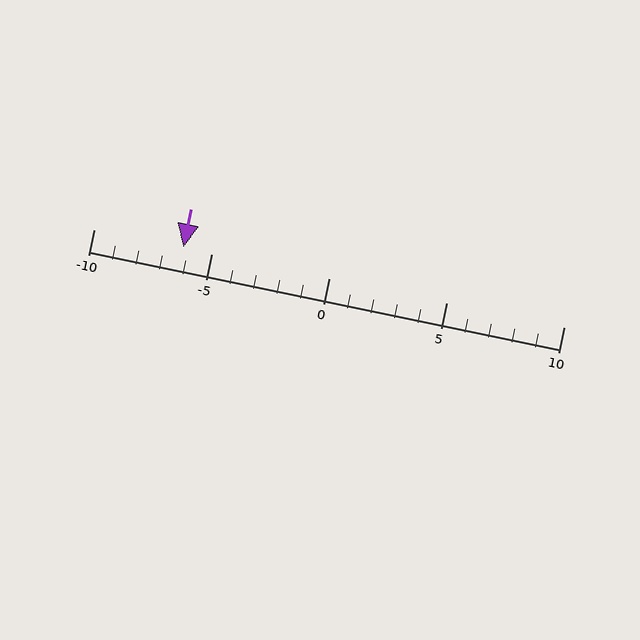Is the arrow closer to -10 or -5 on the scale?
The arrow is closer to -5.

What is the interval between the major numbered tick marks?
The major tick marks are spaced 5 units apart.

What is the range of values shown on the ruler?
The ruler shows values from -10 to 10.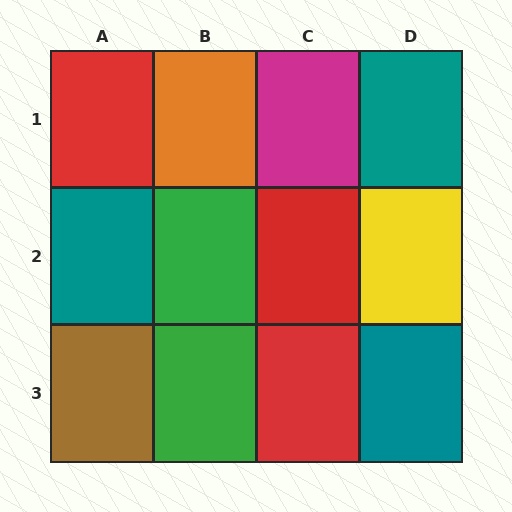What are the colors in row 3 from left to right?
Brown, green, red, teal.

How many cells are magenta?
1 cell is magenta.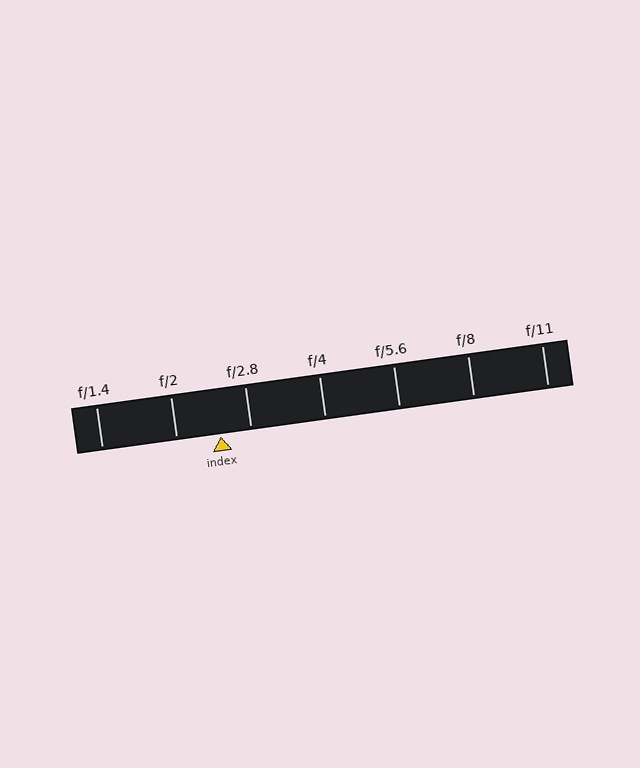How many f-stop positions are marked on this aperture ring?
There are 7 f-stop positions marked.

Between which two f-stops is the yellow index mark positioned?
The index mark is between f/2 and f/2.8.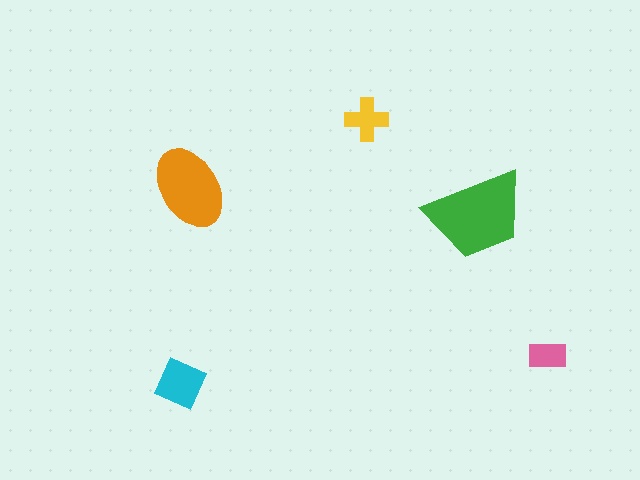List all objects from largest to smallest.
The green trapezoid, the orange ellipse, the cyan diamond, the yellow cross, the pink rectangle.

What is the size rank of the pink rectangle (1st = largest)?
5th.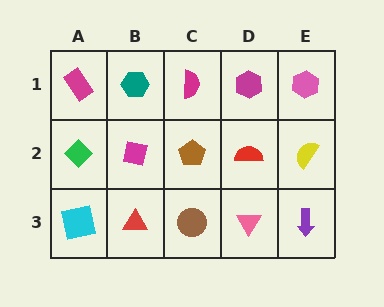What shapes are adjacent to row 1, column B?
A magenta square (row 2, column B), a magenta rectangle (row 1, column A), a magenta semicircle (row 1, column C).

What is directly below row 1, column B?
A magenta square.